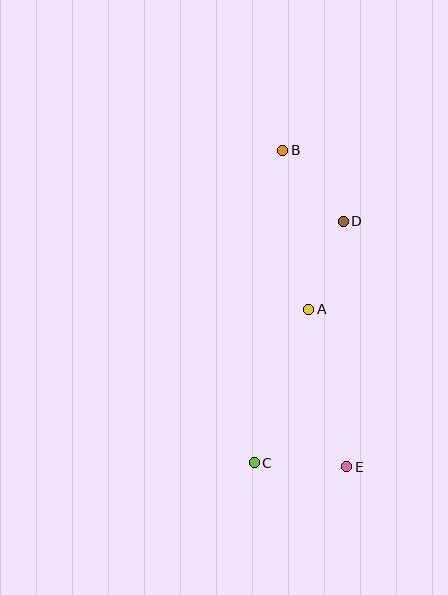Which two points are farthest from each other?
Points B and E are farthest from each other.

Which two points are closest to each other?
Points C and E are closest to each other.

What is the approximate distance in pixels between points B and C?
The distance between B and C is approximately 314 pixels.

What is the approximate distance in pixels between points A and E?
The distance between A and E is approximately 162 pixels.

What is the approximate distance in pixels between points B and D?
The distance between B and D is approximately 93 pixels.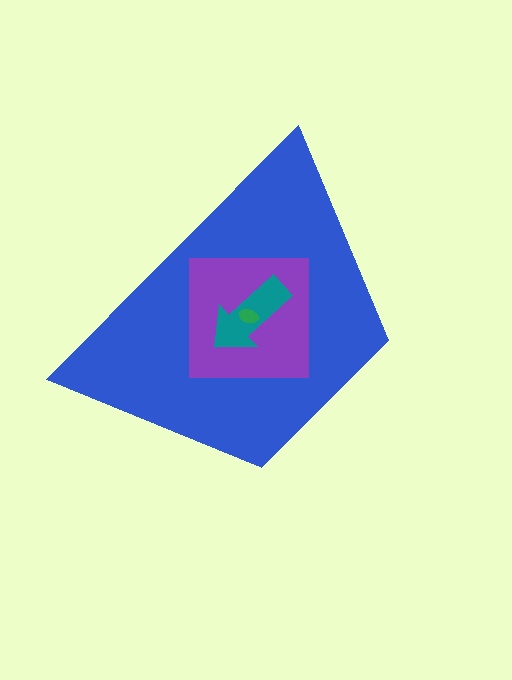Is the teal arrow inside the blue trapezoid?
Yes.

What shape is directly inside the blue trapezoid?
The purple square.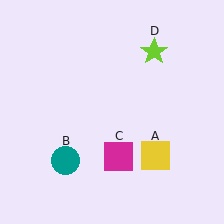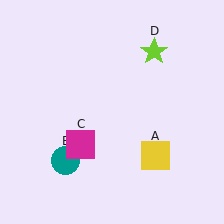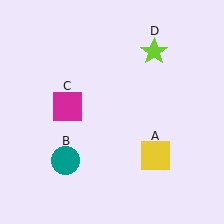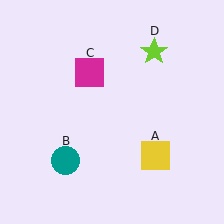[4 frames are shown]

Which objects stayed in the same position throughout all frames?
Yellow square (object A) and teal circle (object B) and lime star (object D) remained stationary.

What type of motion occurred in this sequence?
The magenta square (object C) rotated clockwise around the center of the scene.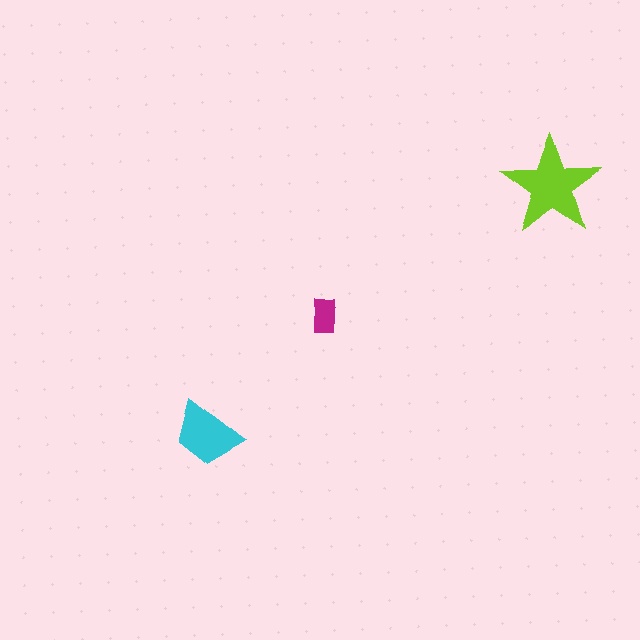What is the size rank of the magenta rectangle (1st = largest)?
3rd.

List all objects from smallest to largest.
The magenta rectangle, the cyan trapezoid, the lime star.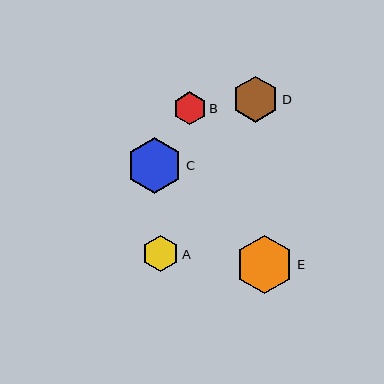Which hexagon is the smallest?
Hexagon B is the smallest with a size of approximately 33 pixels.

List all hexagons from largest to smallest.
From largest to smallest: E, C, D, A, B.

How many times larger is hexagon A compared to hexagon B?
Hexagon A is approximately 1.1 times the size of hexagon B.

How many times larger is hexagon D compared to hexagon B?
Hexagon D is approximately 1.4 times the size of hexagon B.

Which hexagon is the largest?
Hexagon E is the largest with a size of approximately 59 pixels.